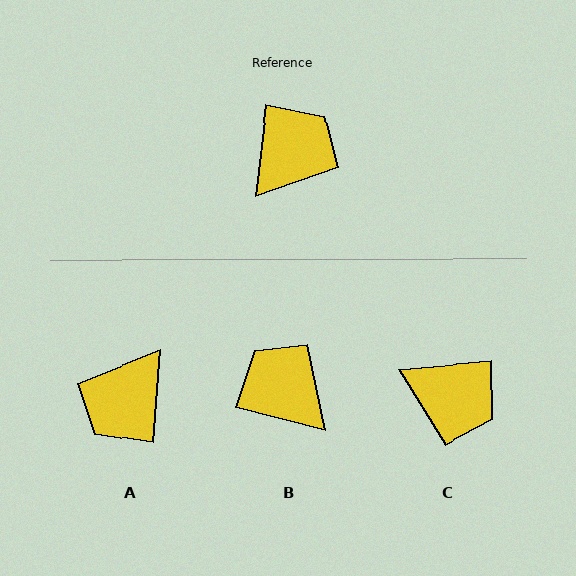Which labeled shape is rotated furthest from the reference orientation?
A, about 177 degrees away.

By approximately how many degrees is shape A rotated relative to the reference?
Approximately 177 degrees clockwise.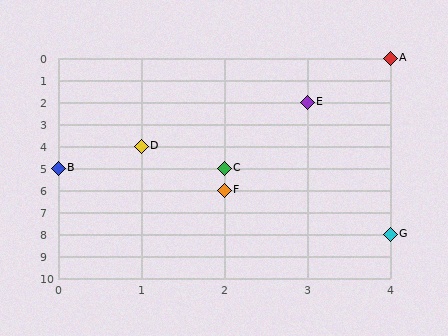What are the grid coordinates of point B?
Point B is at grid coordinates (0, 5).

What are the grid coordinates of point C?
Point C is at grid coordinates (2, 5).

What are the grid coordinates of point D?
Point D is at grid coordinates (1, 4).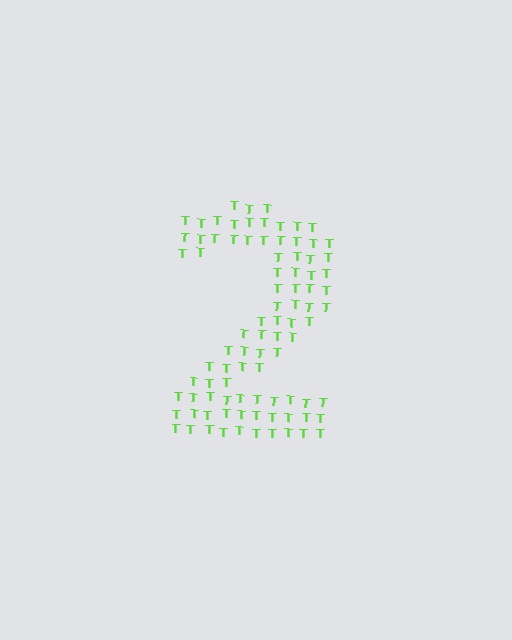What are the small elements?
The small elements are letter T's.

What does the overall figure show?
The overall figure shows the digit 2.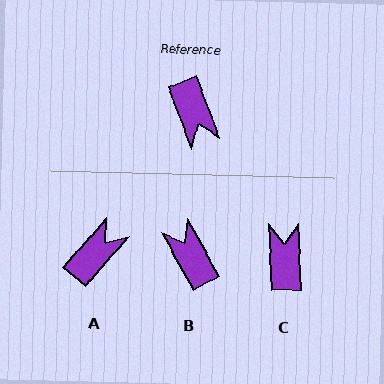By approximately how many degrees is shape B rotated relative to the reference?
Approximately 172 degrees clockwise.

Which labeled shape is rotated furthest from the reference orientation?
B, about 172 degrees away.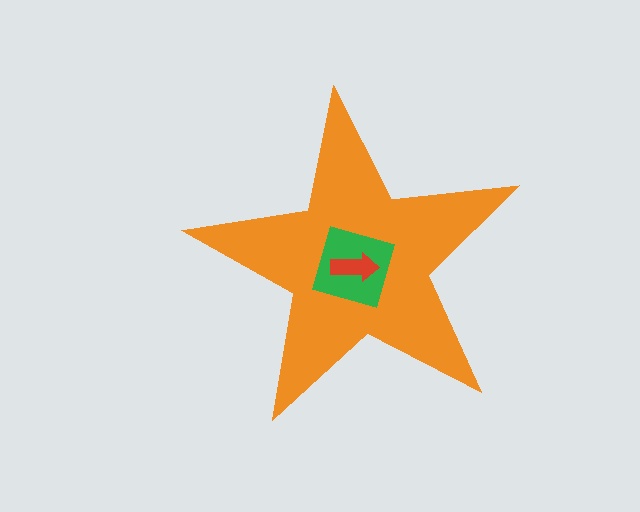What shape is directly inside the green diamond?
The red arrow.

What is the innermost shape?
The red arrow.